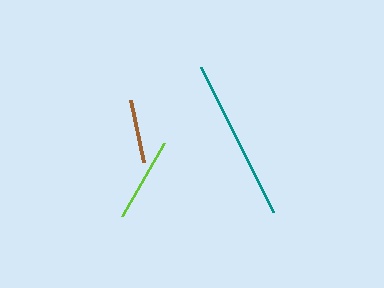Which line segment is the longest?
The teal line is the longest at approximately 162 pixels.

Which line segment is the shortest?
The brown line is the shortest at approximately 63 pixels.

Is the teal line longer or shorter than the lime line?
The teal line is longer than the lime line.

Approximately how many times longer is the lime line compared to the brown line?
The lime line is approximately 1.3 times the length of the brown line.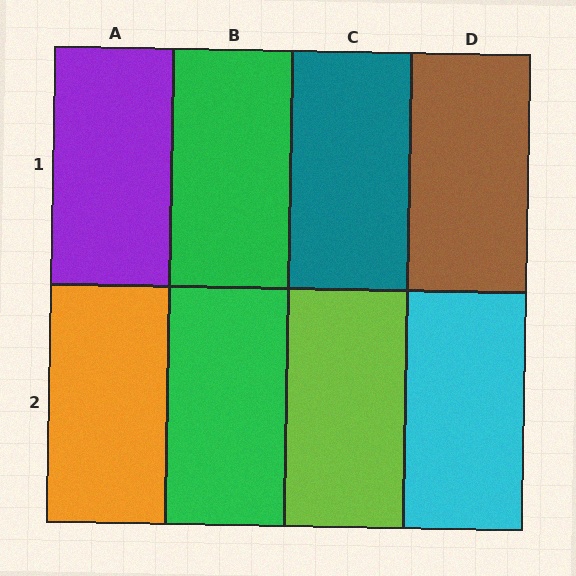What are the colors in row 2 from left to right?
Orange, green, lime, cyan.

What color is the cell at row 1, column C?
Teal.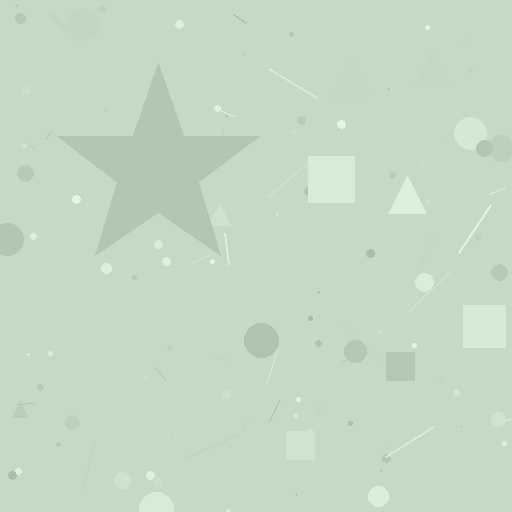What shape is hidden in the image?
A star is hidden in the image.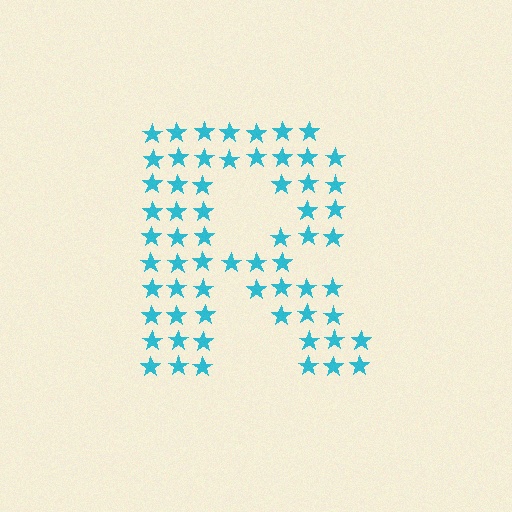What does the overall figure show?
The overall figure shows the letter R.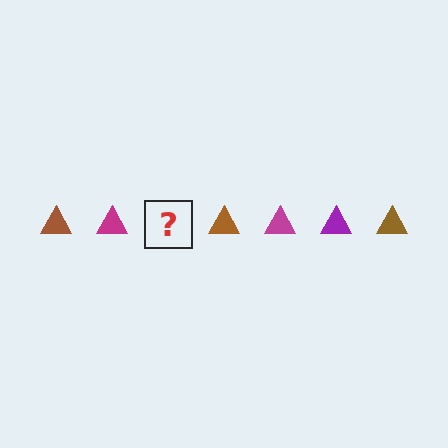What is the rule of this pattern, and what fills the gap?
The rule is that the pattern cycles through brown, magenta, purple triangles. The gap should be filled with a purple triangle.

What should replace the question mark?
The question mark should be replaced with a purple triangle.